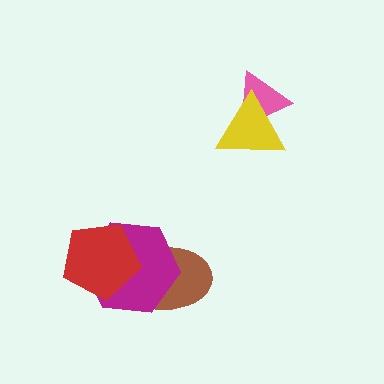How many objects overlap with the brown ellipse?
2 objects overlap with the brown ellipse.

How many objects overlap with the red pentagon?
2 objects overlap with the red pentagon.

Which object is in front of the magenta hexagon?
The red pentagon is in front of the magenta hexagon.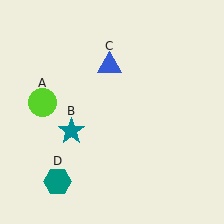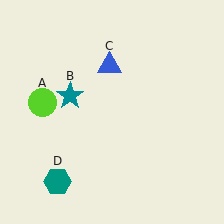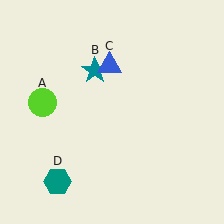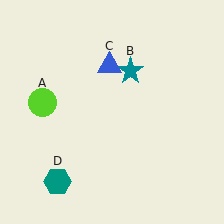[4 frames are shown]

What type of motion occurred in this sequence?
The teal star (object B) rotated clockwise around the center of the scene.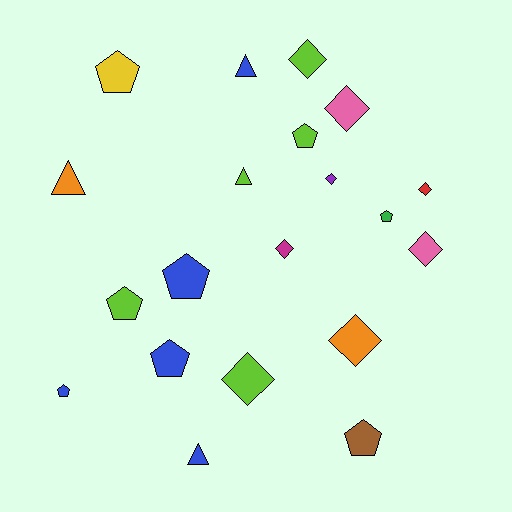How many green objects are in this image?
There is 1 green object.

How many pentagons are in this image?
There are 8 pentagons.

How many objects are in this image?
There are 20 objects.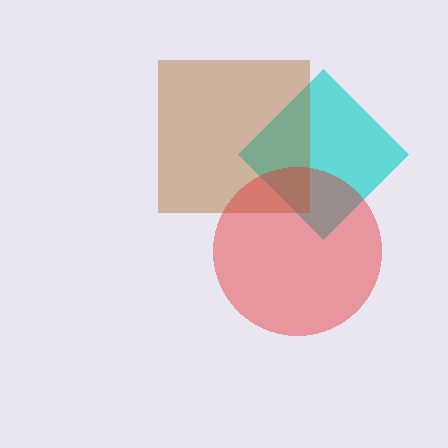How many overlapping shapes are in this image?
There are 3 overlapping shapes in the image.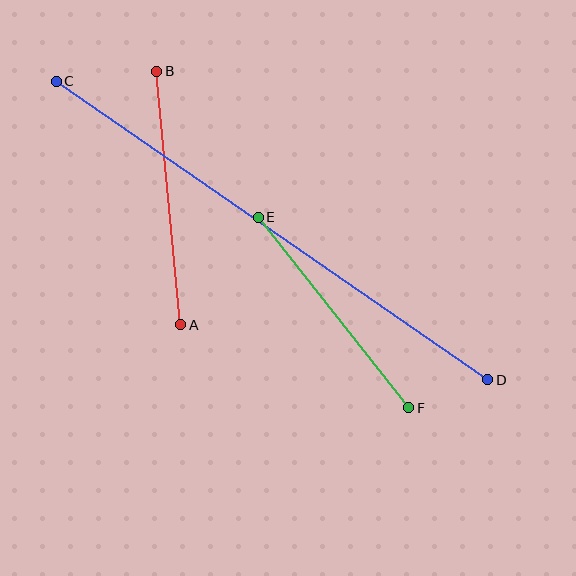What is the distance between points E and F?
The distance is approximately 243 pixels.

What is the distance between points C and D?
The distance is approximately 525 pixels.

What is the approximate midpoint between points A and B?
The midpoint is at approximately (169, 198) pixels.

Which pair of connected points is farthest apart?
Points C and D are farthest apart.